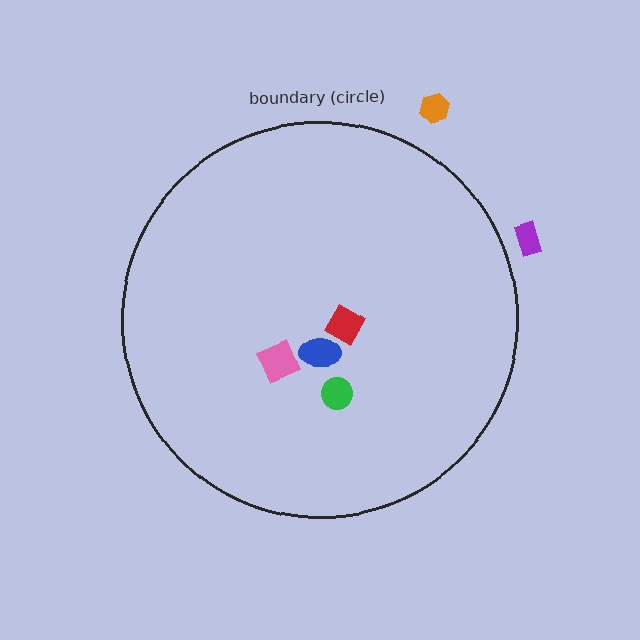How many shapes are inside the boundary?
4 inside, 2 outside.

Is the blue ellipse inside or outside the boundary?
Inside.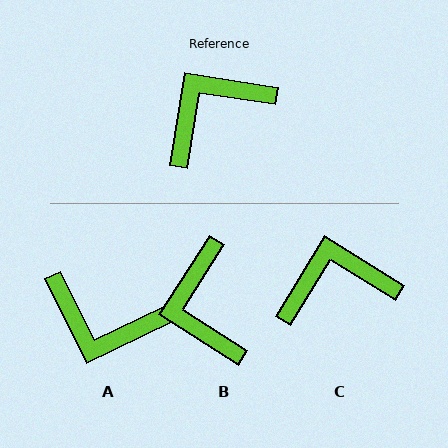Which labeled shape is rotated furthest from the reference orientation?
A, about 125 degrees away.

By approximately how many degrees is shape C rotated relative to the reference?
Approximately 23 degrees clockwise.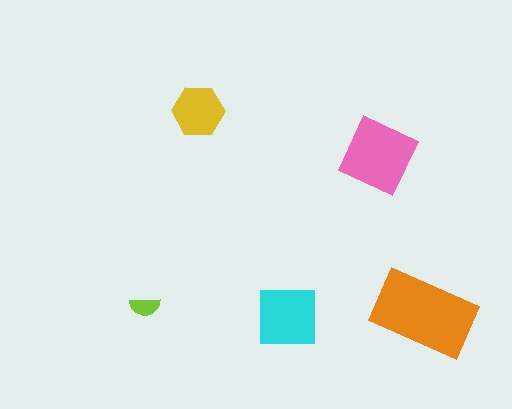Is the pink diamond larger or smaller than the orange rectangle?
Smaller.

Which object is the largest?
The orange rectangle.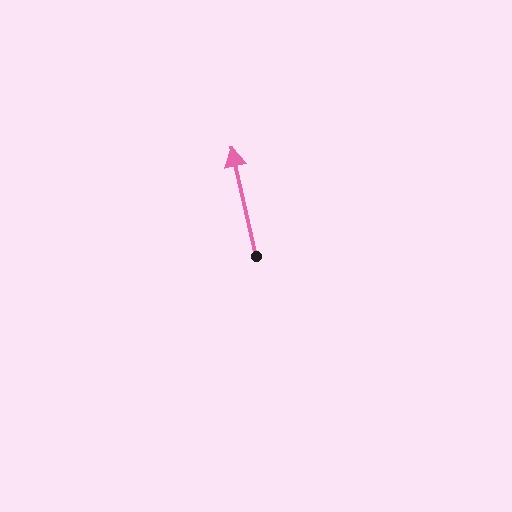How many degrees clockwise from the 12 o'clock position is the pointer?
Approximately 347 degrees.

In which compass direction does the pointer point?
North.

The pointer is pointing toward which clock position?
Roughly 12 o'clock.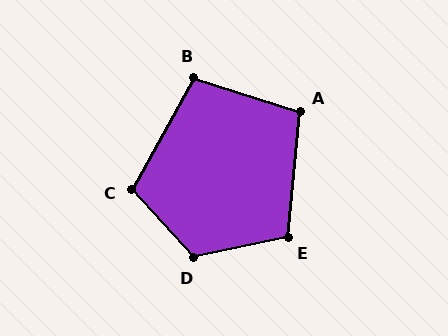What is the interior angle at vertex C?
Approximately 109 degrees (obtuse).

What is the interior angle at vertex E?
Approximately 107 degrees (obtuse).